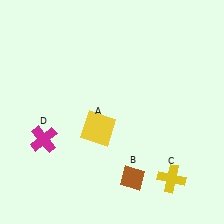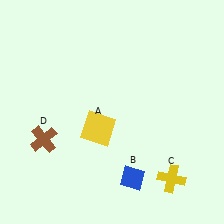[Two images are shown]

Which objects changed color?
B changed from brown to blue. D changed from magenta to brown.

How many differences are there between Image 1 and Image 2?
There are 2 differences between the two images.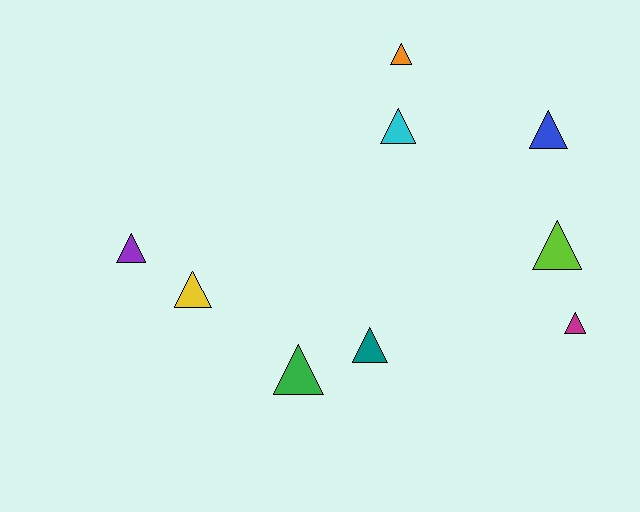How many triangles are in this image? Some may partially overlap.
There are 9 triangles.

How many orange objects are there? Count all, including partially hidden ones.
There is 1 orange object.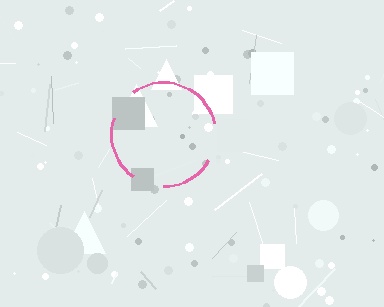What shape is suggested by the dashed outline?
The dashed outline suggests a circle.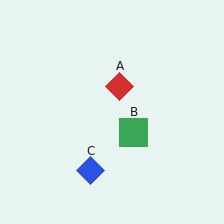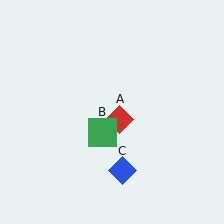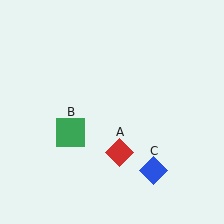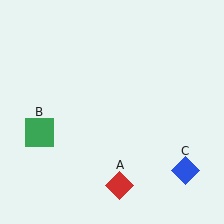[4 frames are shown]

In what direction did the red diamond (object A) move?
The red diamond (object A) moved down.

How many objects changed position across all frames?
3 objects changed position: red diamond (object A), green square (object B), blue diamond (object C).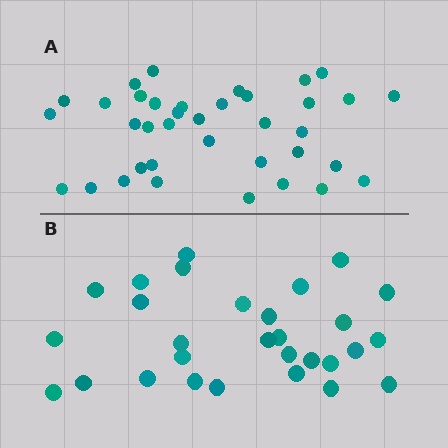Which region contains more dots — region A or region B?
Region A (the top region) has more dots.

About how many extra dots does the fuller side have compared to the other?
Region A has roughly 8 or so more dots than region B.